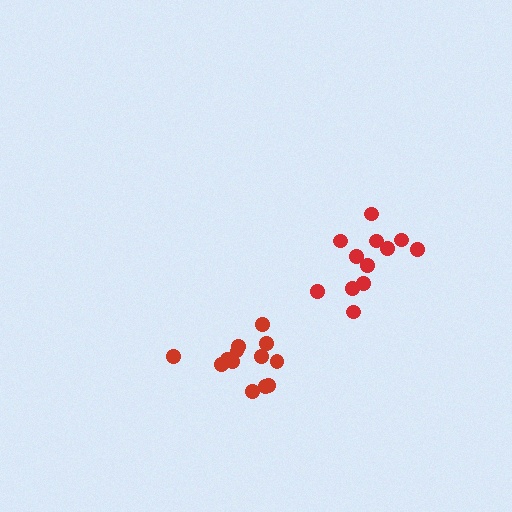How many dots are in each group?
Group 1: 13 dots, Group 2: 12 dots (25 total).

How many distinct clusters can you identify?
There are 2 distinct clusters.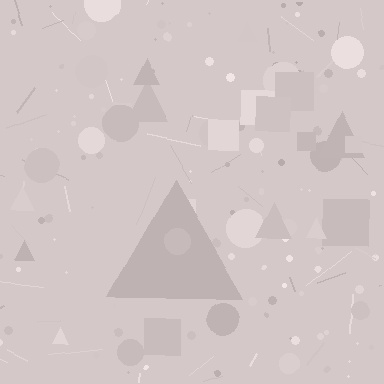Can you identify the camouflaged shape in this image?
The camouflaged shape is a triangle.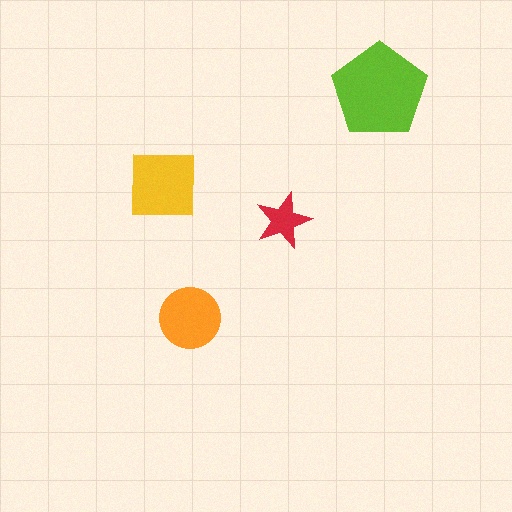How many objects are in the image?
There are 4 objects in the image.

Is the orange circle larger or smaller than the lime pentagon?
Smaller.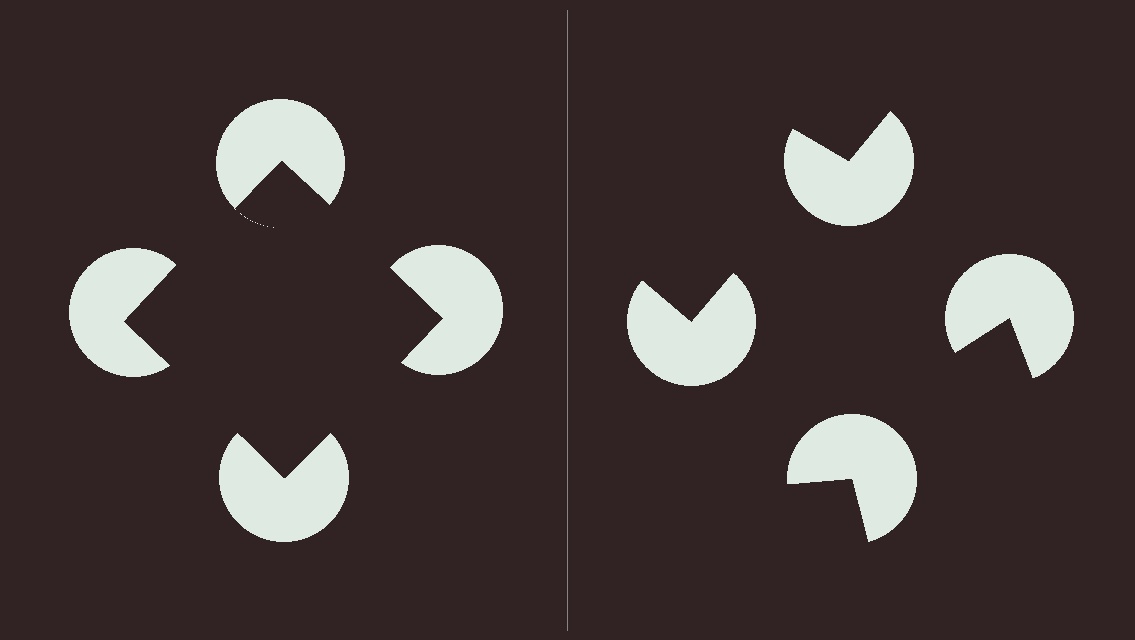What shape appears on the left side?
An illusory square.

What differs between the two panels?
The pac-man discs are positioned identically on both sides; only the wedge orientations differ. On the left they align to a square; on the right they are misaligned.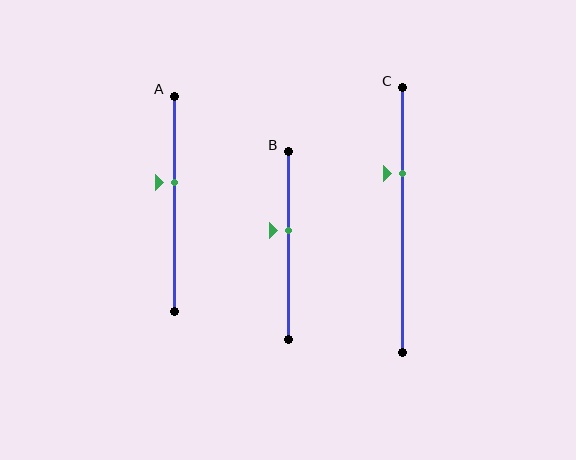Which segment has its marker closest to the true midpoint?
Segment B has its marker closest to the true midpoint.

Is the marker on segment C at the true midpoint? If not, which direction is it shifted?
No, the marker on segment C is shifted upward by about 18% of the segment length.